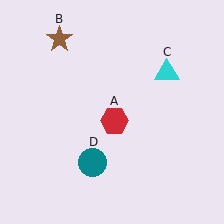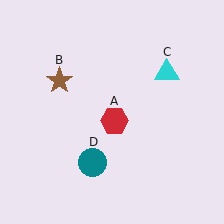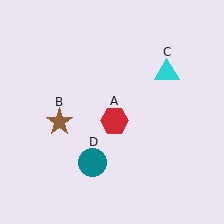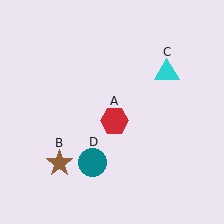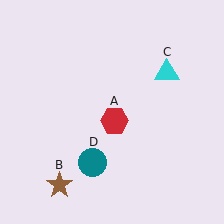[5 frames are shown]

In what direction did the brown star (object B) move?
The brown star (object B) moved down.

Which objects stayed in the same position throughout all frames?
Red hexagon (object A) and cyan triangle (object C) and teal circle (object D) remained stationary.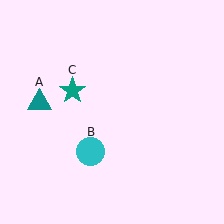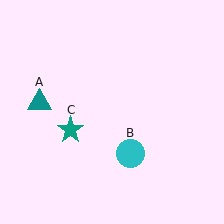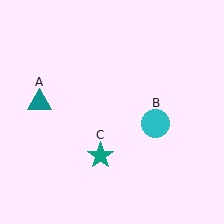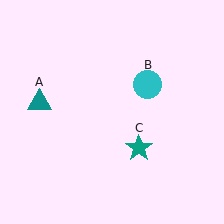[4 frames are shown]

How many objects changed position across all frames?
2 objects changed position: cyan circle (object B), teal star (object C).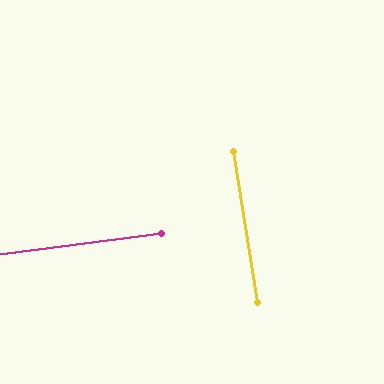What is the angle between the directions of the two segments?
Approximately 88 degrees.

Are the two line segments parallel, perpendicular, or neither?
Perpendicular — they meet at approximately 88°.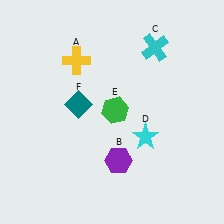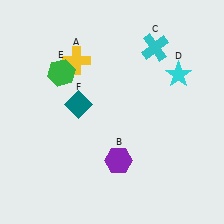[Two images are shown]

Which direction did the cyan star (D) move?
The cyan star (D) moved up.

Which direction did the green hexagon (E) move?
The green hexagon (E) moved left.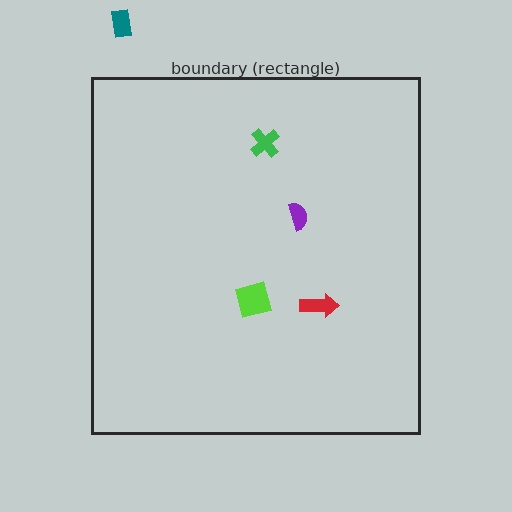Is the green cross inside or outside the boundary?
Inside.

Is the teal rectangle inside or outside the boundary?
Outside.